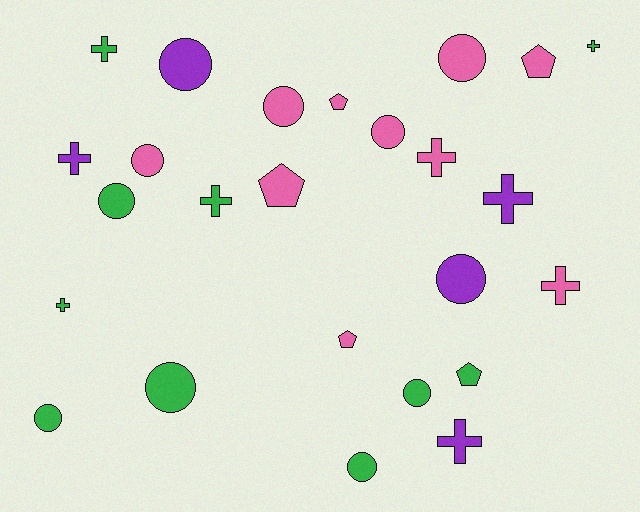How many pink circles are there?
There are 4 pink circles.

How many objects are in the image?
There are 25 objects.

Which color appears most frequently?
Green, with 10 objects.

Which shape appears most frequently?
Circle, with 11 objects.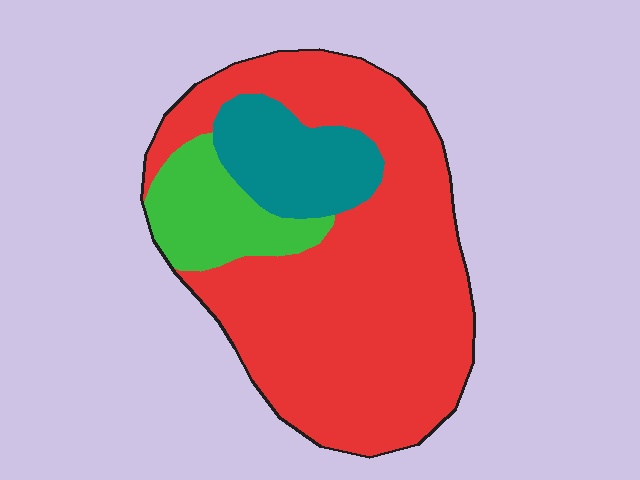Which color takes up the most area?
Red, at roughly 70%.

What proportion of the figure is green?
Green covers 14% of the figure.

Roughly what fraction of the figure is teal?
Teal takes up less than a sixth of the figure.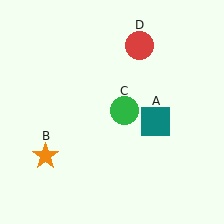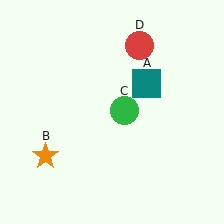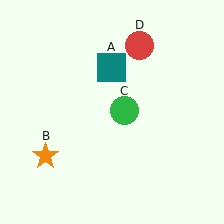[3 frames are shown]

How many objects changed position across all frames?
1 object changed position: teal square (object A).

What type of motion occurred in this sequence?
The teal square (object A) rotated counterclockwise around the center of the scene.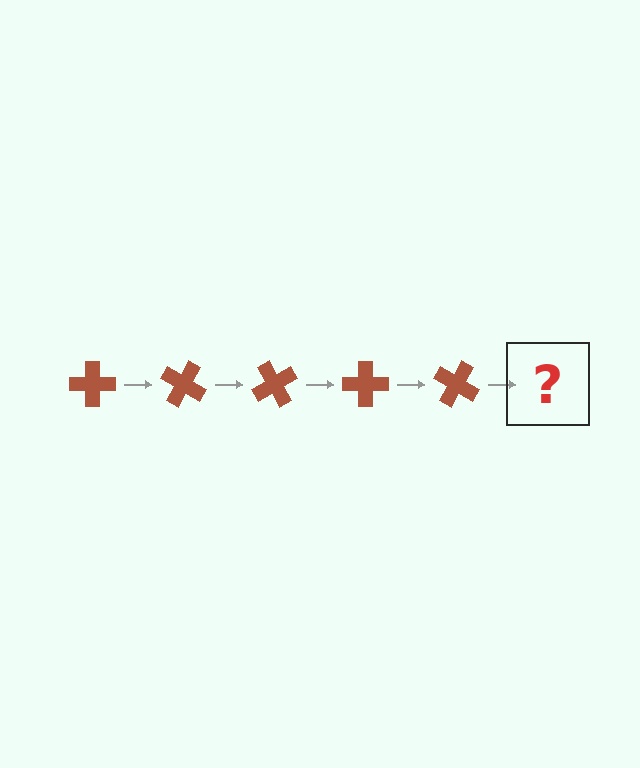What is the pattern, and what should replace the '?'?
The pattern is that the cross rotates 30 degrees each step. The '?' should be a brown cross rotated 150 degrees.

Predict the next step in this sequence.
The next step is a brown cross rotated 150 degrees.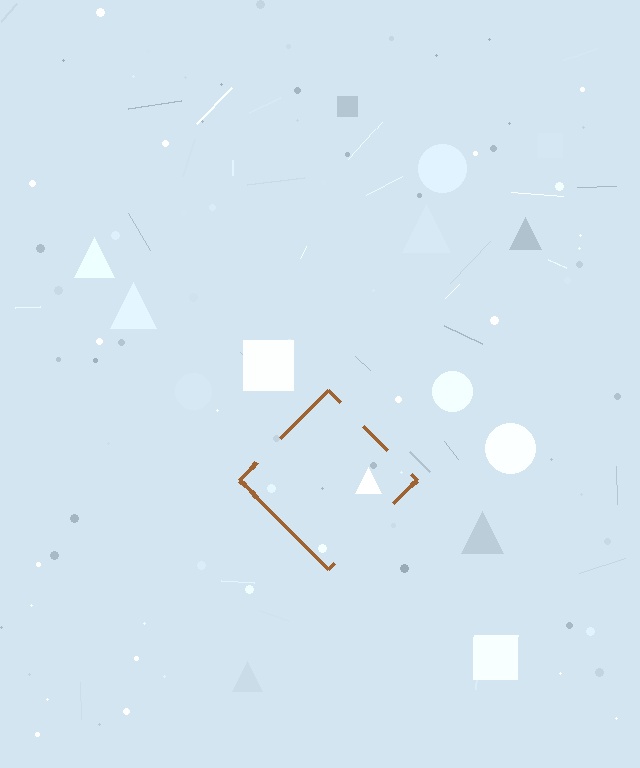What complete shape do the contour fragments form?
The contour fragments form a diamond.